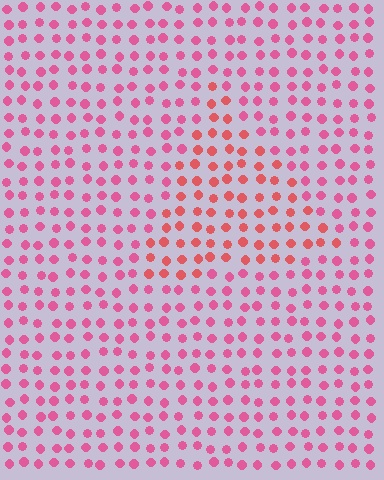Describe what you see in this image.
The image is filled with small pink elements in a uniform arrangement. A triangle-shaped region is visible where the elements are tinted to a slightly different hue, forming a subtle color boundary.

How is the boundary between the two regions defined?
The boundary is defined purely by a slight shift in hue (about 25 degrees). Spacing, size, and orientation are identical on both sides.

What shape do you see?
I see a triangle.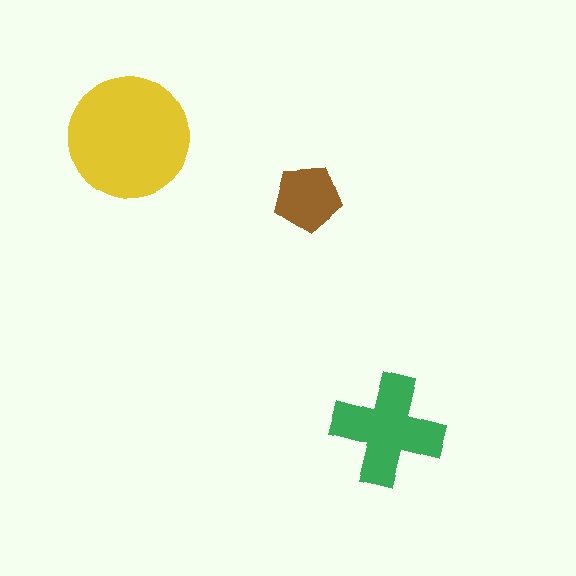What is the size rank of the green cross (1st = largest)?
2nd.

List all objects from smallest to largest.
The brown pentagon, the green cross, the yellow circle.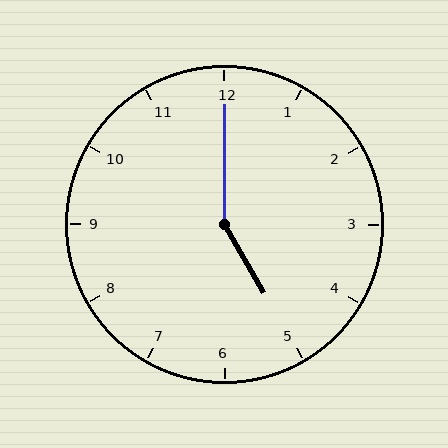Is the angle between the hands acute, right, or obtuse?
It is obtuse.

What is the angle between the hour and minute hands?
Approximately 150 degrees.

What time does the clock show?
5:00.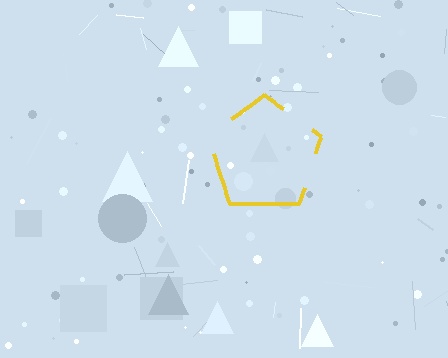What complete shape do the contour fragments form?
The contour fragments form a pentagon.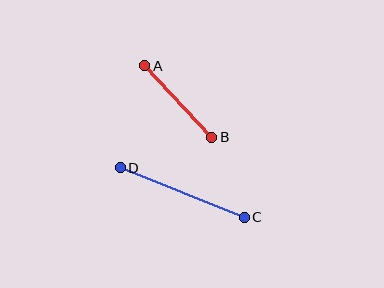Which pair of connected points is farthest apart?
Points C and D are farthest apart.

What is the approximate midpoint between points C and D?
The midpoint is at approximately (182, 193) pixels.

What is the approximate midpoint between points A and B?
The midpoint is at approximately (178, 101) pixels.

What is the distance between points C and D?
The distance is approximately 133 pixels.